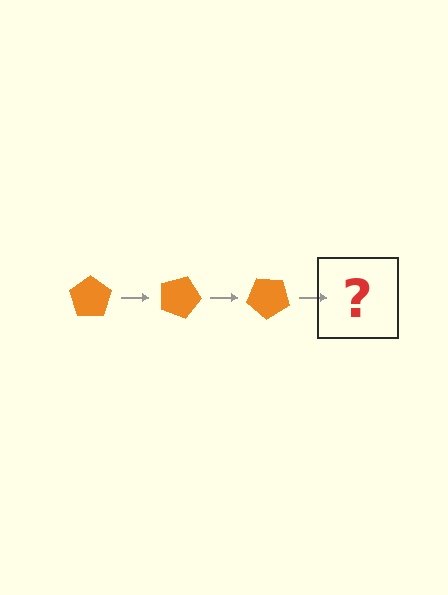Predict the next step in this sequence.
The next step is an orange pentagon rotated 60 degrees.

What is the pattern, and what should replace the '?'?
The pattern is that the pentagon rotates 20 degrees each step. The '?' should be an orange pentagon rotated 60 degrees.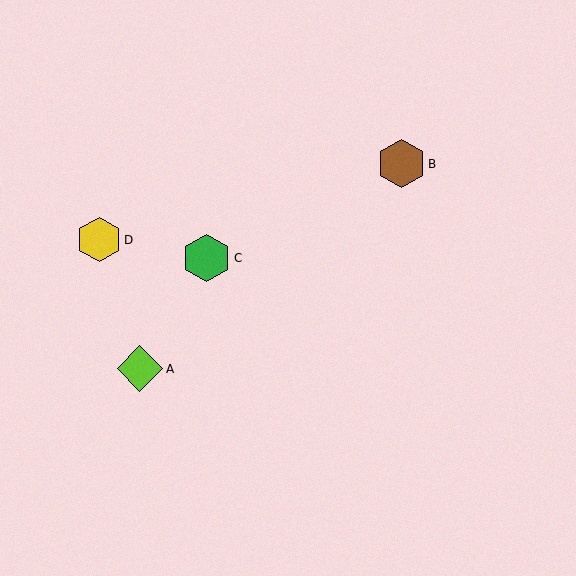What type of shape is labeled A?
Shape A is a lime diamond.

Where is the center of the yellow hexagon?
The center of the yellow hexagon is at (99, 240).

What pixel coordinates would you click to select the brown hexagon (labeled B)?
Click at (401, 164) to select the brown hexagon B.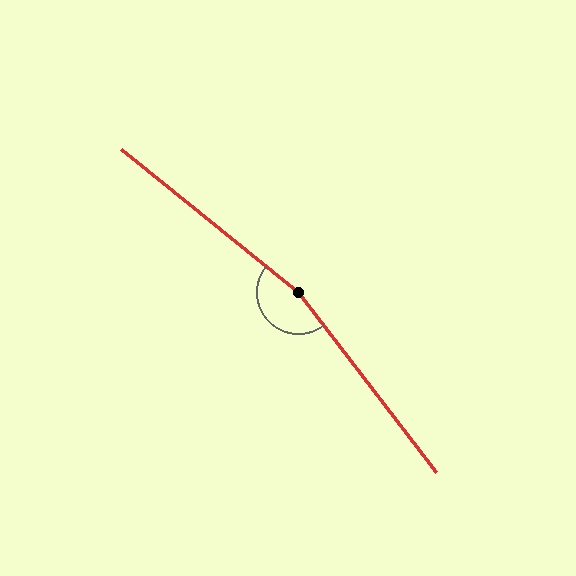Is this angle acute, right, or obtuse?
It is obtuse.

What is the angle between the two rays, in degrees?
Approximately 166 degrees.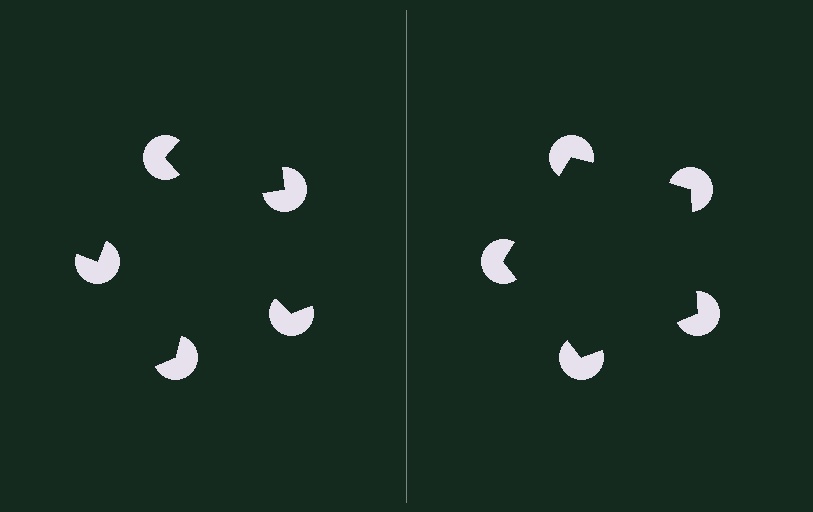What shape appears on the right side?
An illusory pentagon.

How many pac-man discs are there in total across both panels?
10 — 5 on each side.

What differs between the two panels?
The pac-man discs are positioned identically on both sides; only the wedge orientations differ. On the right they align to a pentagon; on the left they are misaligned.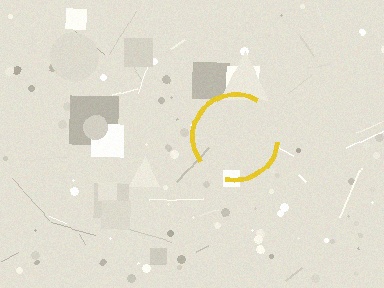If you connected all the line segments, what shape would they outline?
They would outline a circle.